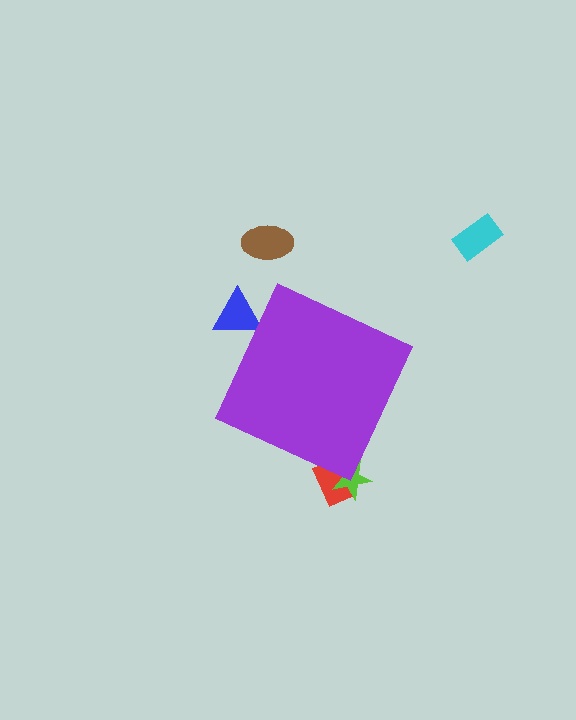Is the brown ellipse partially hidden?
No, the brown ellipse is fully visible.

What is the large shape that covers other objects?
A purple diamond.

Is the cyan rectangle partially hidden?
No, the cyan rectangle is fully visible.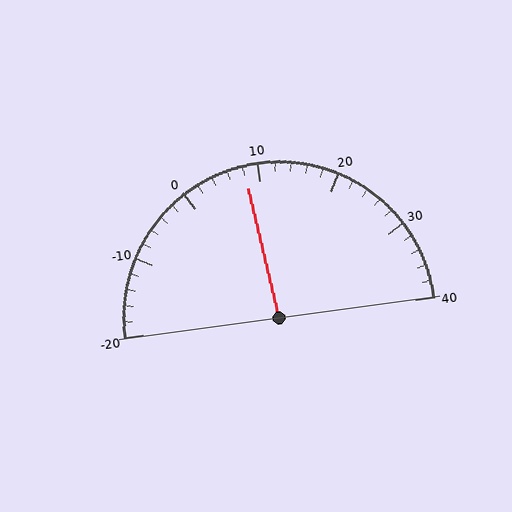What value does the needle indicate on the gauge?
The needle indicates approximately 8.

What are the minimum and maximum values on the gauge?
The gauge ranges from -20 to 40.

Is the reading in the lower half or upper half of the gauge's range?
The reading is in the lower half of the range (-20 to 40).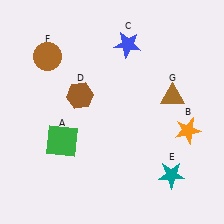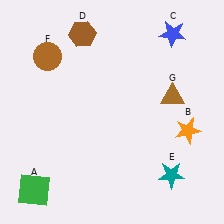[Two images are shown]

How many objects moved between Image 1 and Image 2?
3 objects moved between the two images.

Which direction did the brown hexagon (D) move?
The brown hexagon (D) moved up.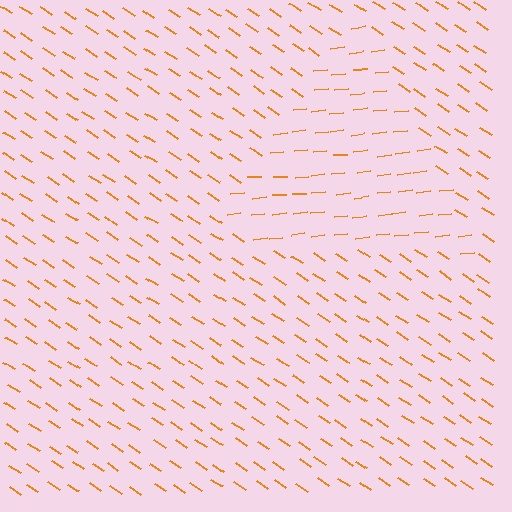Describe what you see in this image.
The image is filled with small orange line segments. A triangle region in the image has lines oriented differently from the surrounding lines, creating a visible texture boundary.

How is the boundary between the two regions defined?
The boundary is defined purely by a change in line orientation (approximately 39 degrees difference). All lines are the same color and thickness.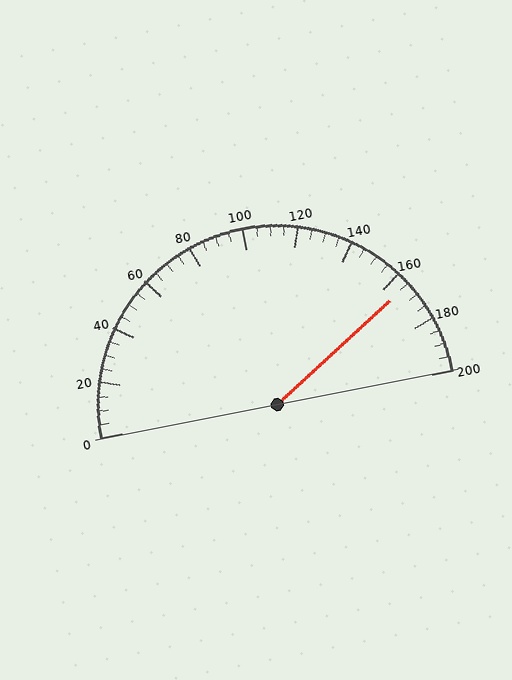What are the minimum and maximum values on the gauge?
The gauge ranges from 0 to 200.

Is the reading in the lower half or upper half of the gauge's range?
The reading is in the upper half of the range (0 to 200).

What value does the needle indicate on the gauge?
The needle indicates approximately 165.